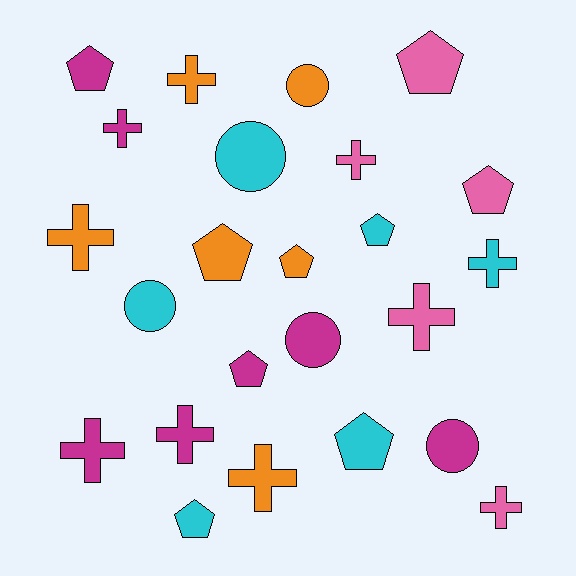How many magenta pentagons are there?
There are 2 magenta pentagons.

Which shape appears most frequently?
Cross, with 10 objects.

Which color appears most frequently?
Magenta, with 7 objects.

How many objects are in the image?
There are 24 objects.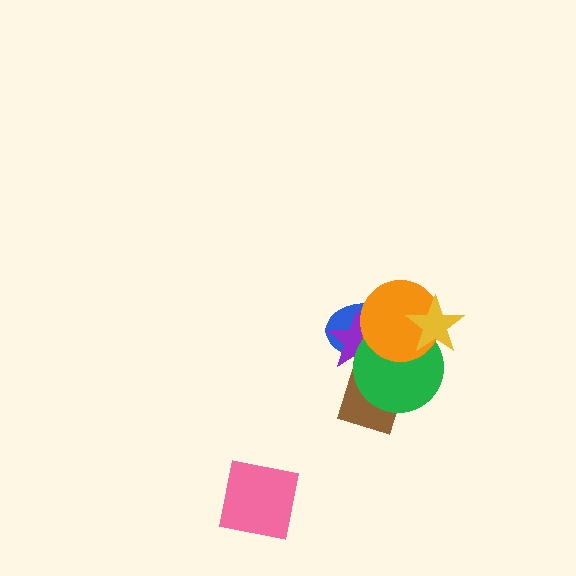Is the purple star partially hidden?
Yes, it is partially covered by another shape.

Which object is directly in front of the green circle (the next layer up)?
The orange circle is directly in front of the green circle.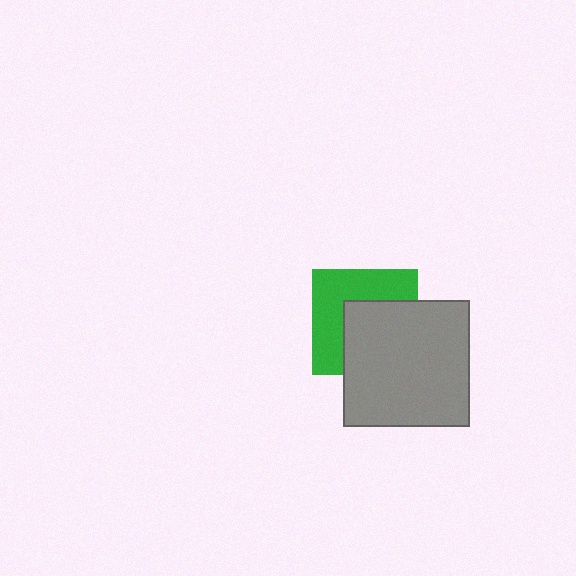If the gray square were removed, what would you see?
You would see the complete green square.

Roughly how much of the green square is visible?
About half of it is visible (roughly 50%).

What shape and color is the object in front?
The object in front is a gray square.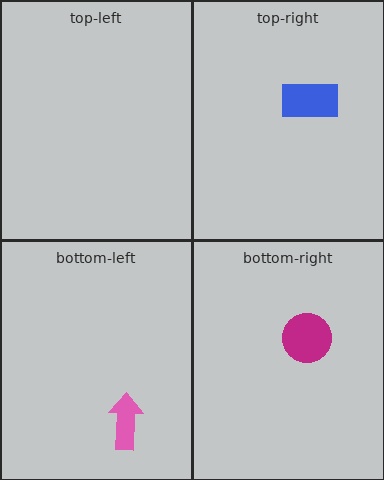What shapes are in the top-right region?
The blue rectangle.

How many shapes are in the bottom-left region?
1.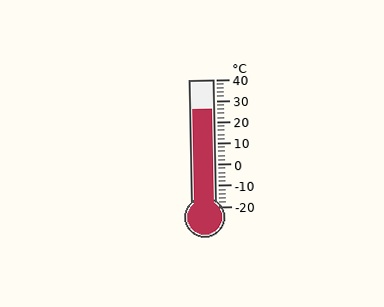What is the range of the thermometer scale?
The thermometer scale ranges from -20°C to 40°C.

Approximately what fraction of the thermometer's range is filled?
The thermometer is filled to approximately 75% of its range.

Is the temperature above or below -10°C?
The temperature is above -10°C.